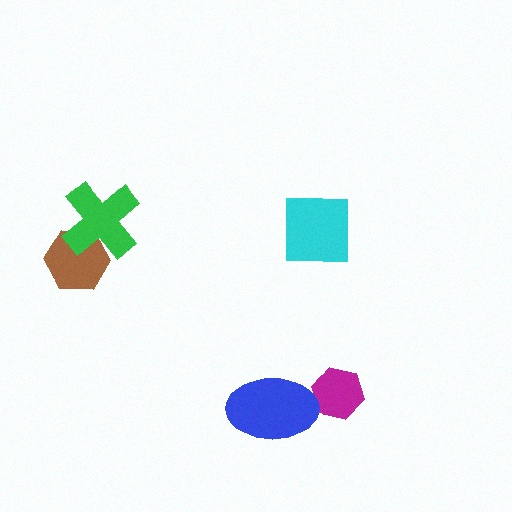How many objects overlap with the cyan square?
0 objects overlap with the cyan square.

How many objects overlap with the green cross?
1 object overlaps with the green cross.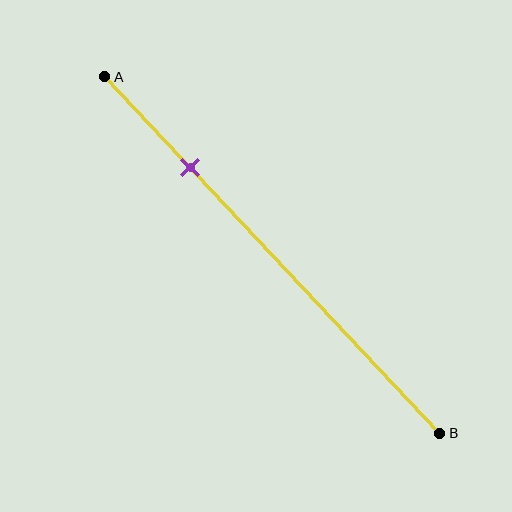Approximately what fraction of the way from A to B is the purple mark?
The purple mark is approximately 25% of the way from A to B.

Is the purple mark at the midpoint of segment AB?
No, the mark is at about 25% from A, not at the 50% midpoint.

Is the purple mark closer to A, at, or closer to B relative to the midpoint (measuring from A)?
The purple mark is closer to point A than the midpoint of segment AB.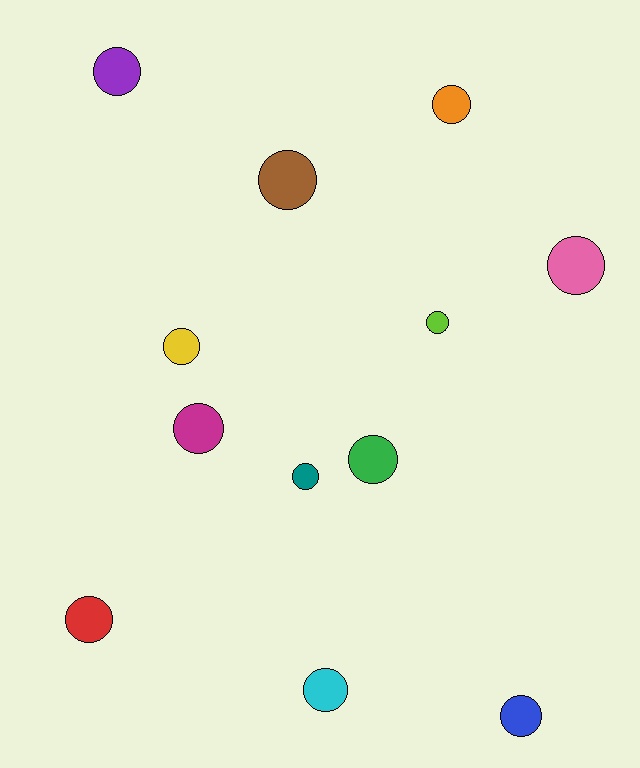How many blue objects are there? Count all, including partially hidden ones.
There is 1 blue object.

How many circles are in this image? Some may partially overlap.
There are 12 circles.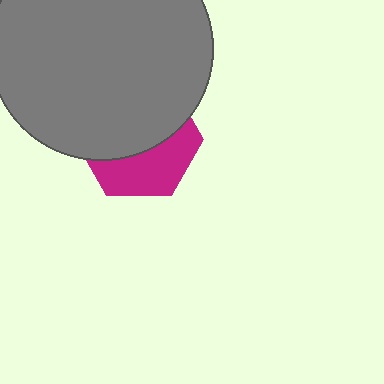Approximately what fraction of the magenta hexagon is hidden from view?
Roughly 59% of the magenta hexagon is hidden behind the gray circle.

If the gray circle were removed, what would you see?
You would see the complete magenta hexagon.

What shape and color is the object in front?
The object in front is a gray circle.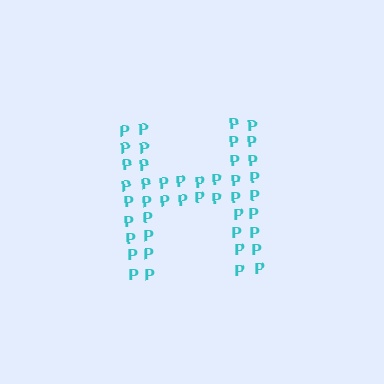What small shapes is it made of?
It is made of small letter P's.